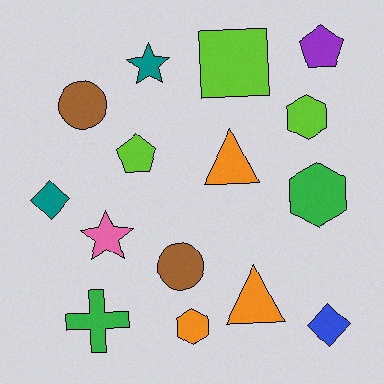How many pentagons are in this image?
There are 2 pentagons.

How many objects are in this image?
There are 15 objects.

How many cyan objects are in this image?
There are no cyan objects.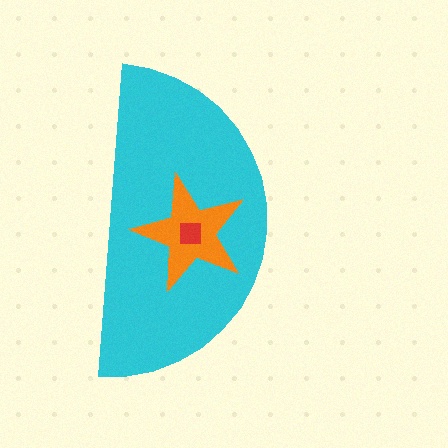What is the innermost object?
The red square.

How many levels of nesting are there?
3.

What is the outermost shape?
The cyan semicircle.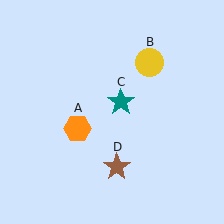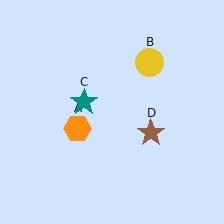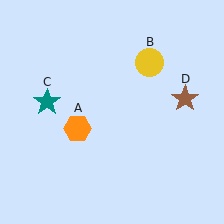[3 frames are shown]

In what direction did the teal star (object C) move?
The teal star (object C) moved left.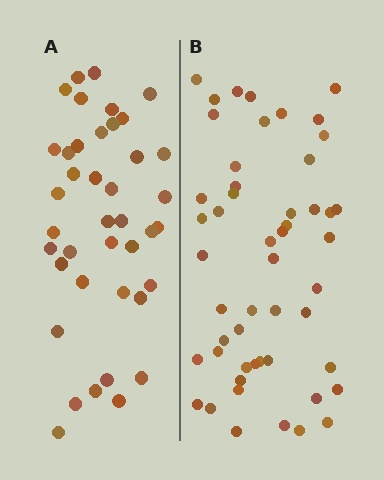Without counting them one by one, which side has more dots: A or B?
Region B (the right region) has more dots.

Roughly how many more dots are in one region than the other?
Region B has roughly 12 or so more dots than region A.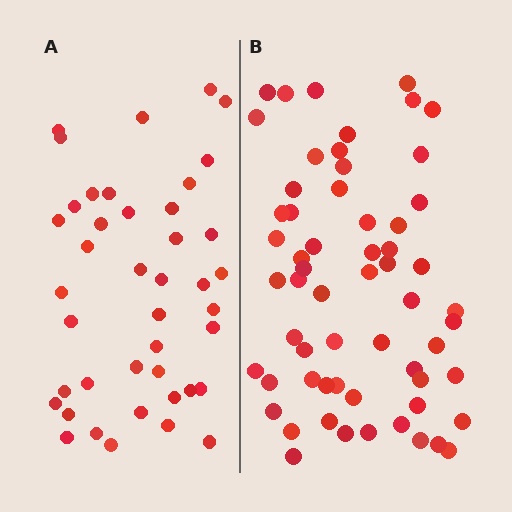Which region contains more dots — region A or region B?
Region B (the right region) has more dots.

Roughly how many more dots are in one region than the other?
Region B has approximately 20 more dots than region A.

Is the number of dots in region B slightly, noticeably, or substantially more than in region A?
Region B has noticeably more, but not dramatically so. The ratio is roughly 1.4 to 1.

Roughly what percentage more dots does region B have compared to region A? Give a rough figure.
About 45% more.